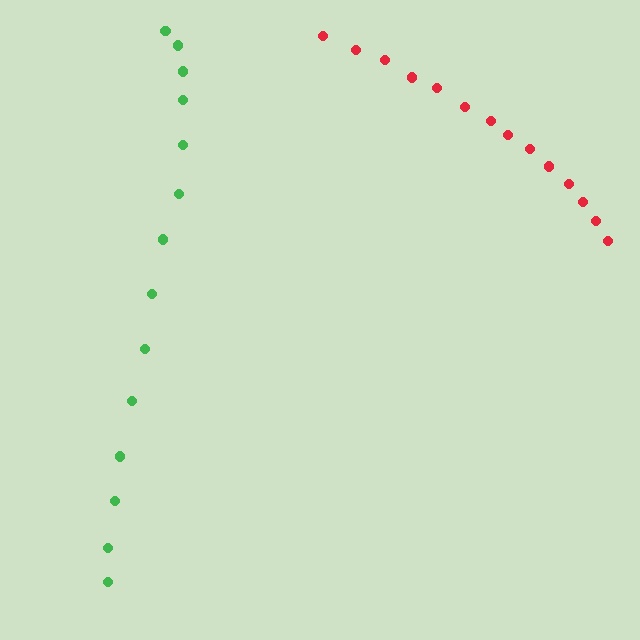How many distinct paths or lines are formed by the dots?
There are 2 distinct paths.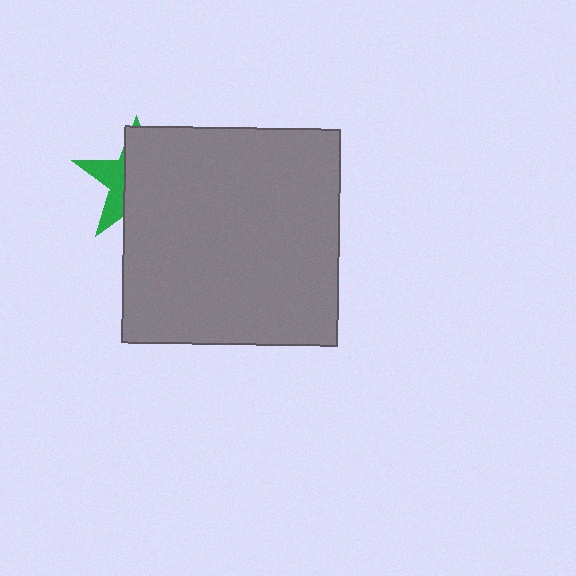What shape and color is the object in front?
The object in front is a gray square.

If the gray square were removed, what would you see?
You would see the complete green star.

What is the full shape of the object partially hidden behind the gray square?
The partially hidden object is a green star.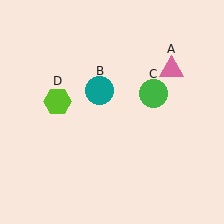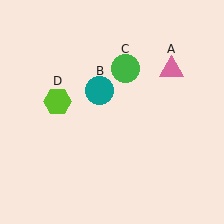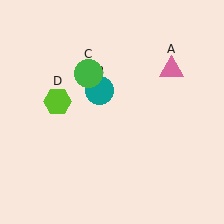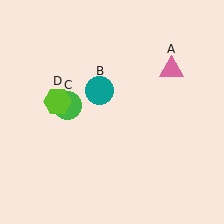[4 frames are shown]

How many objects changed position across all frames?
1 object changed position: green circle (object C).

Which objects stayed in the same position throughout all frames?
Pink triangle (object A) and teal circle (object B) and lime hexagon (object D) remained stationary.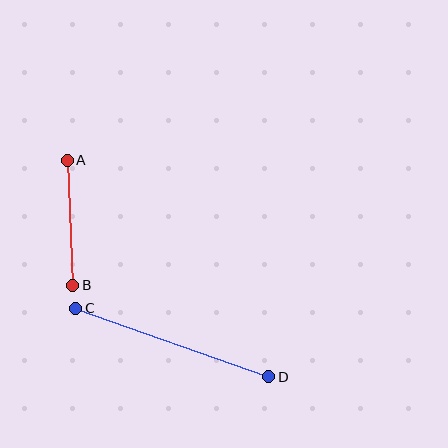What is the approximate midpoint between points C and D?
The midpoint is at approximately (172, 342) pixels.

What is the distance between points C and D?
The distance is approximately 205 pixels.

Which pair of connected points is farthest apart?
Points C and D are farthest apart.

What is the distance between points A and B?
The distance is approximately 125 pixels.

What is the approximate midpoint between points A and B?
The midpoint is at approximately (70, 223) pixels.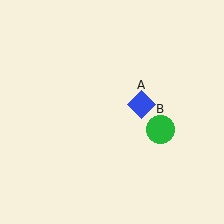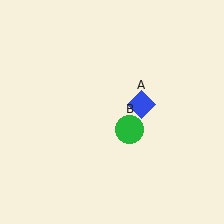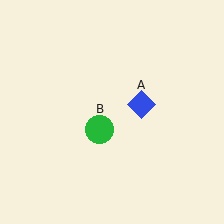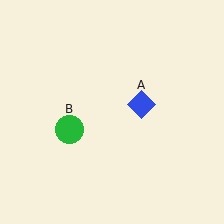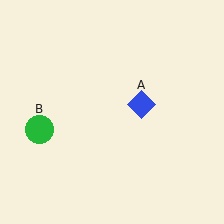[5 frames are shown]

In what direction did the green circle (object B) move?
The green circle (object B) moved left.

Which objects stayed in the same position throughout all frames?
Blue diamond (object A) remained stationary.